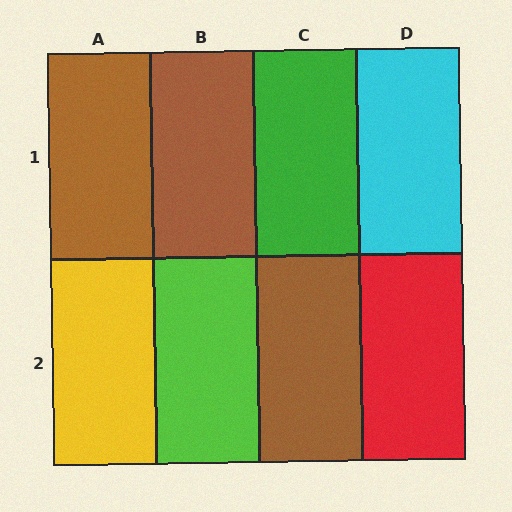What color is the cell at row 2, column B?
Lime.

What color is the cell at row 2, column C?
Brown.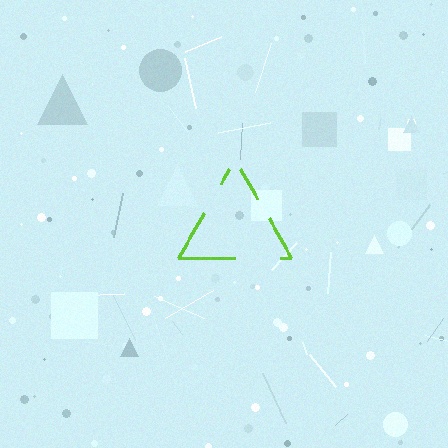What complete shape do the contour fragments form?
The contour fragments form a triangle.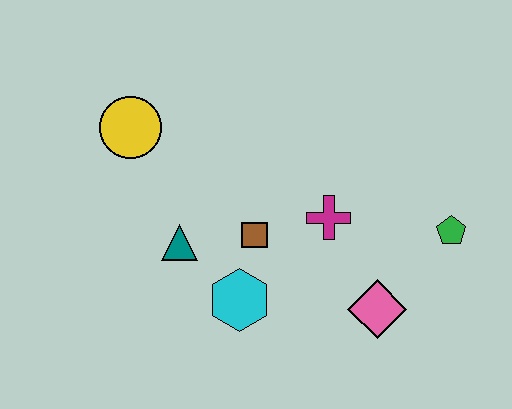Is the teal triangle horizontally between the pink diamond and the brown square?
No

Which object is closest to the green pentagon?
The pink diamond is closest to the green pentagon.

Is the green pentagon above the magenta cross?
No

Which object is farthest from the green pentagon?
The yellow circle is farthest from the green pentagon.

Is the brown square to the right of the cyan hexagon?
Yes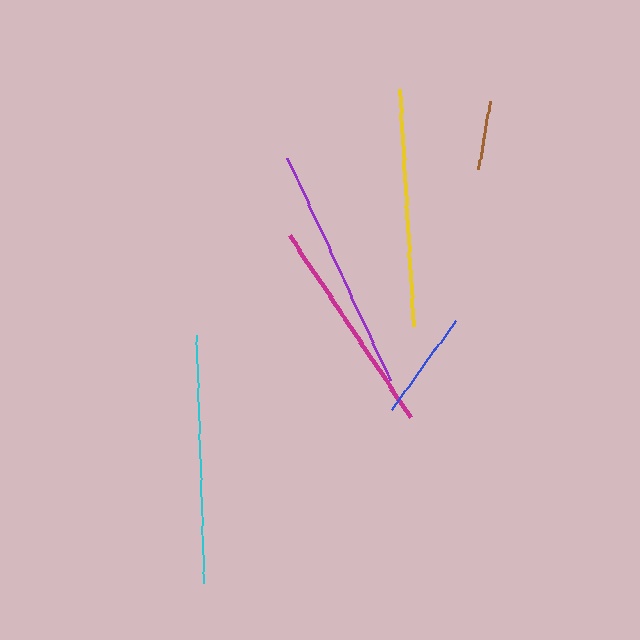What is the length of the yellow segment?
The yellow segment is approximately 238 pixels long.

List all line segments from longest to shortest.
From longest to shortest: cyan, purple, yellow, magenta, blue, brown.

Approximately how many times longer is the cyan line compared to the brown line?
The cyan line is approximately 3.6 times the length of the brown line.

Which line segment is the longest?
The cyan line is the longest at approximately 247 pixels.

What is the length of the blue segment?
The blue segment is approximately 110 pixels long.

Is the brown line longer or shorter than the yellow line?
The yellow line is longer than the brown line.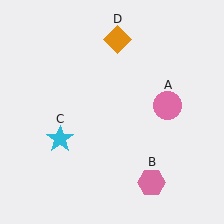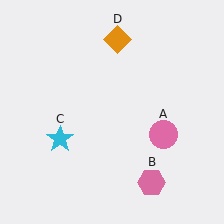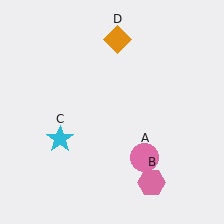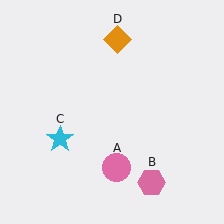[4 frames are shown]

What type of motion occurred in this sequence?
The pink circle (object A) rotated clockwise around the center of the scene.